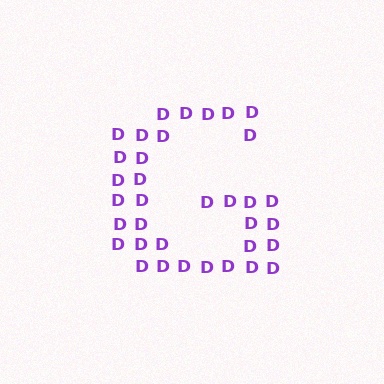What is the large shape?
The large shape is the letter G.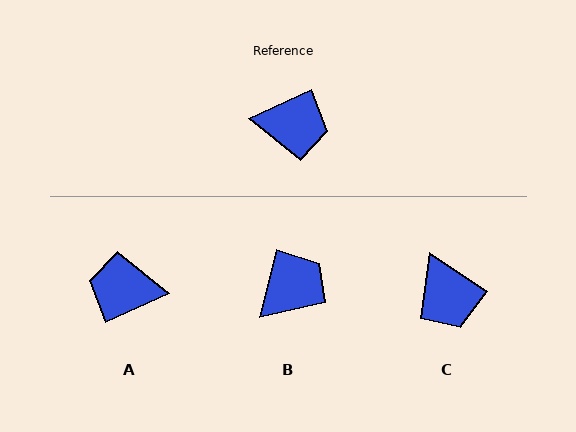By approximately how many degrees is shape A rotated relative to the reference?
Approximately 180 degrees clockwise.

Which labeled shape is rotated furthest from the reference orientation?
A, about 180 degrees away.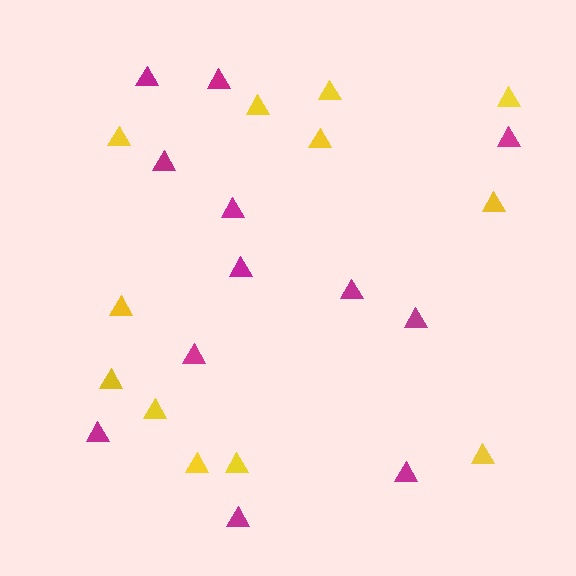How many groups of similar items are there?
There are 2 groups: one group of magenta triangles (12) and one group of yellow triangles (12).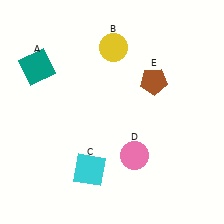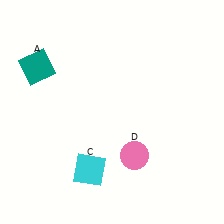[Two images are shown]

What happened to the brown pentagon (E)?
The brown pentagon (E) was removed in Image 2. It was in the top-right area of Image 1.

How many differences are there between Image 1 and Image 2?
There are 2 differences between the two images.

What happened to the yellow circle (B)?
The yellow circle (B) was removed in Image 2. It was in the top-right area of Image 1.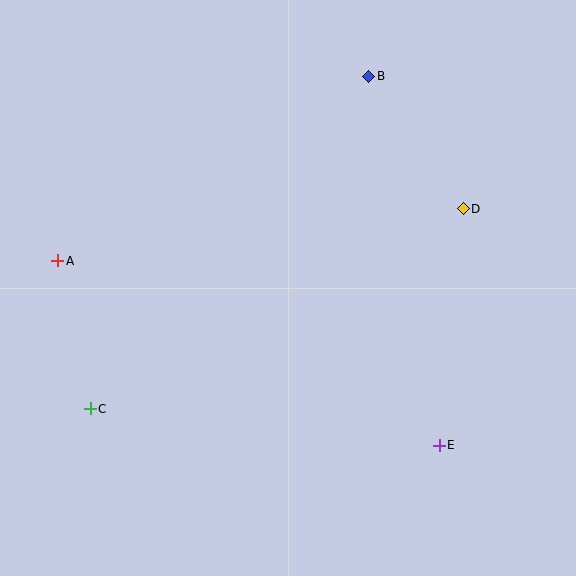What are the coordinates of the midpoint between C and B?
The midpoint between C and B is at (230, 242).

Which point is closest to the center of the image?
Point D at (463, 209) is closest to the center.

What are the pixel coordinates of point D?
Point D is at (463, 209).